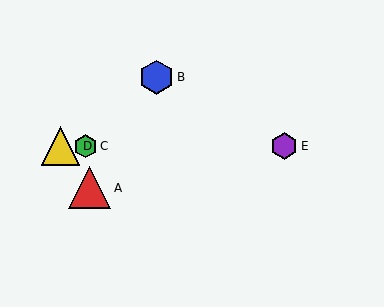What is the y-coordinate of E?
Object E is at y≈146.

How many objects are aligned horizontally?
3 objects (C, D, E) are aligned horizontally.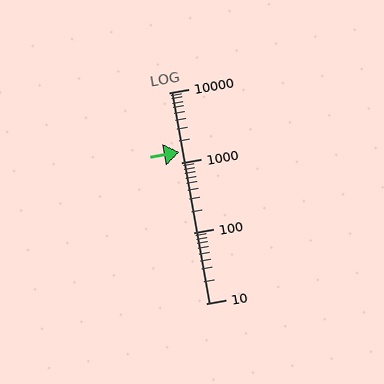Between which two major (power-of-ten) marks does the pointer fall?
The pointer is between 1000 and 10000.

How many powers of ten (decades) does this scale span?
The scale spans 3 decades, from 10 to 10000.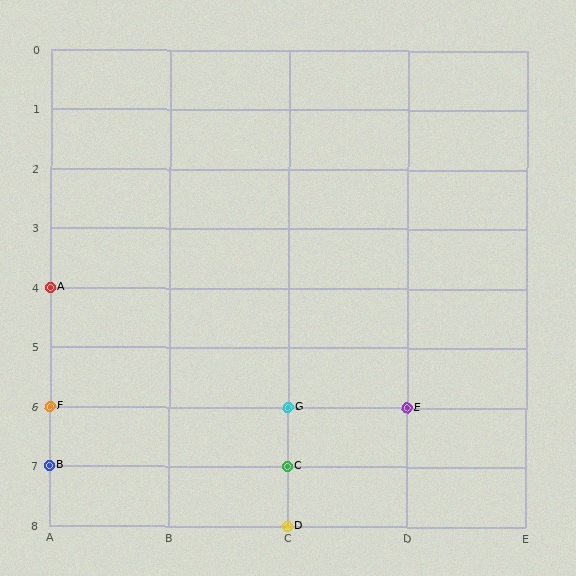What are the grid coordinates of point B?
Point B is at grid coordinates (A, 7).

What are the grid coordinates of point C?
Point C is at grid coordinates (C, 7).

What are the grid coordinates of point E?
Point E is at grid coordinates (D, 6).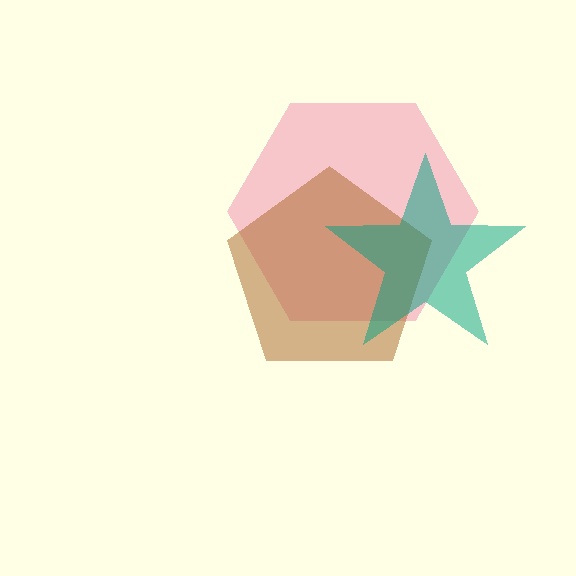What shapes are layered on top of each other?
The layered shapes are: a pink hexagon, a brown pentagon, a teal star.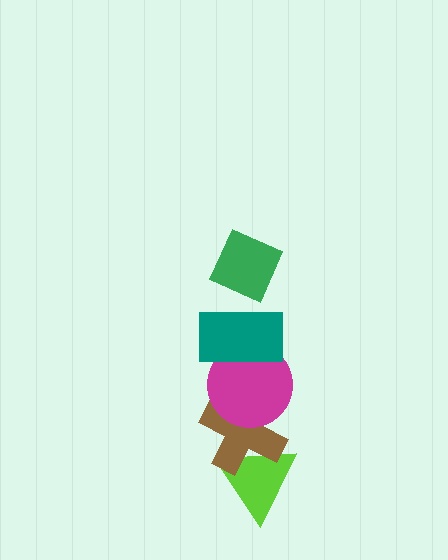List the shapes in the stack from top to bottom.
From top to bottom: the green diamond, the teal rectangle, the magenta circle, the brown cross, the lime triangle.